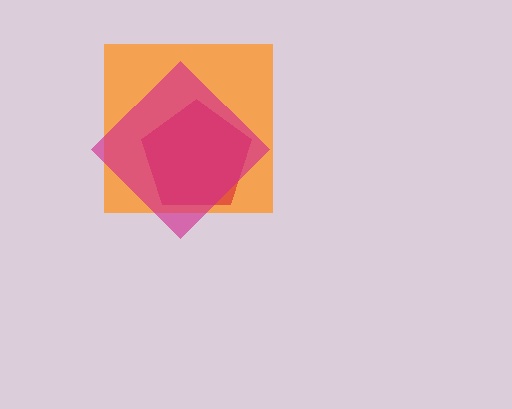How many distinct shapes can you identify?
There are 3 distinct shapes: an orange square, a red pentagon, a magenta diamond.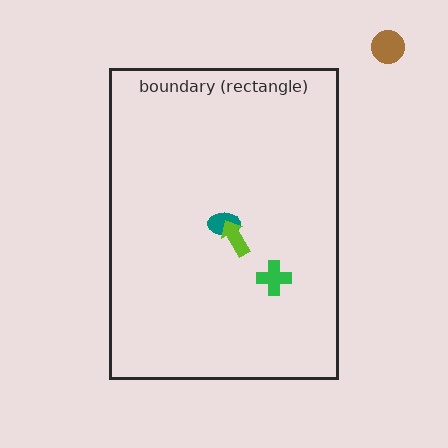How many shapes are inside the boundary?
3 inside, 1 outside.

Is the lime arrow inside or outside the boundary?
Inside.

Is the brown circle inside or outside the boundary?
Outside.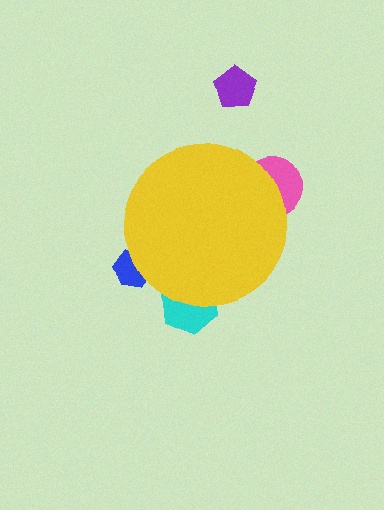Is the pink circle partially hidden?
Yes, the pink circle is partially hidden behind the yellow circle.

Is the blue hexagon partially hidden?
Yes, the blue hexagon is partially hidden behind the yellow circle.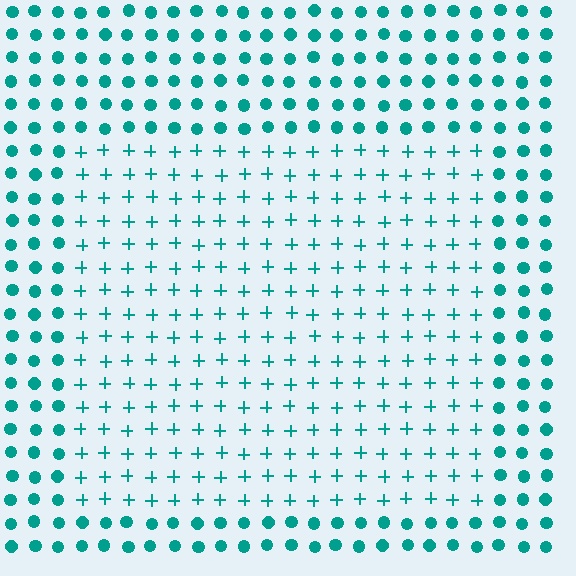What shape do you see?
I see a rectangle.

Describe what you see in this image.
The image is filled with small teal elements arranged in a uniform grid. A rectangle-shaped region contains plus signs, while the surrounding area contains circles. The boundary is defined purely by the change in element shape.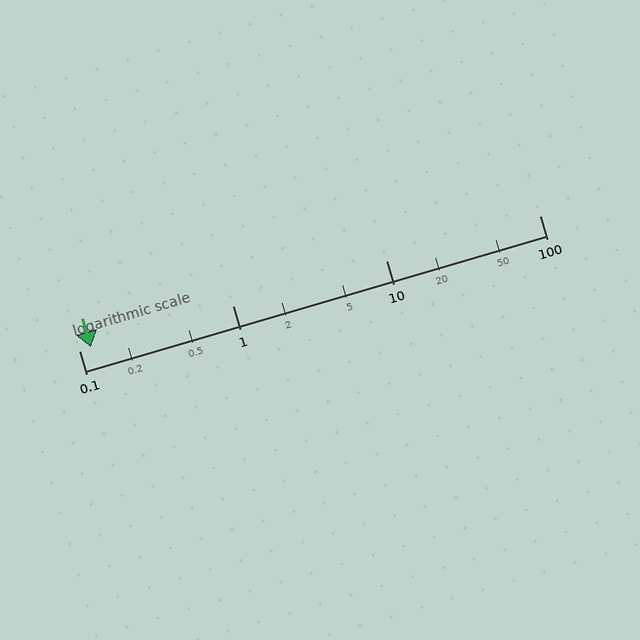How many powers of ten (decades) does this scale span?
The scale spans 3 decades, from 0.1 to 100.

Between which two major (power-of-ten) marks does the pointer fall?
The pointer is between 0.1 and 1.